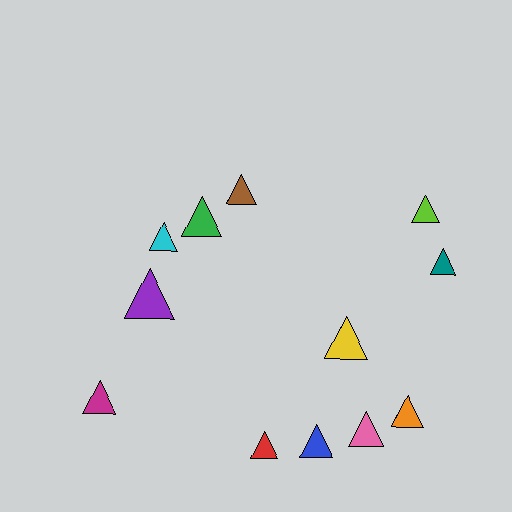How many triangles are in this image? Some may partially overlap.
There are 12 triangles.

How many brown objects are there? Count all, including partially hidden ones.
There is 1 brown object.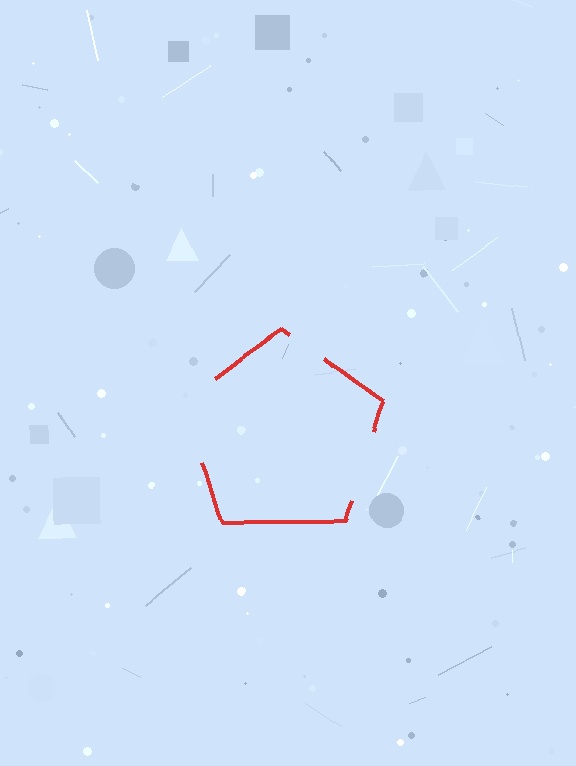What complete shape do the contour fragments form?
The contour fragments form a pentagon.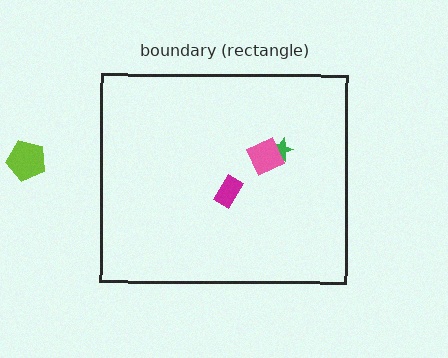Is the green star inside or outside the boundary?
Inside.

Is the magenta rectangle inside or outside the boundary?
Inside.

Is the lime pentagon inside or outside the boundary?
Outside.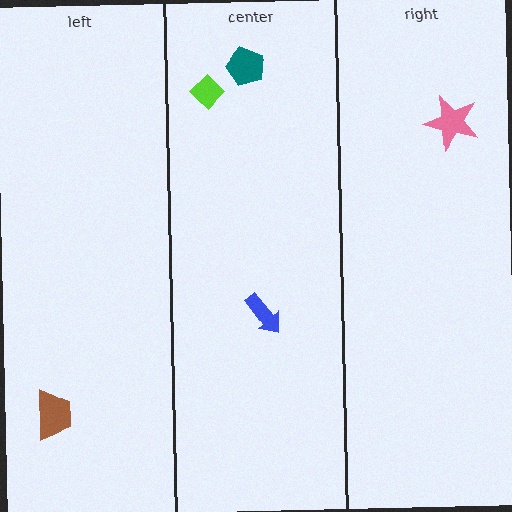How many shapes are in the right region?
1.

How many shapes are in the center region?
3.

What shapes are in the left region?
The brown trapezoid.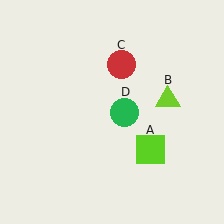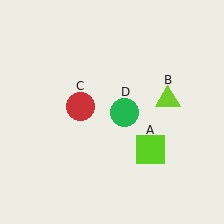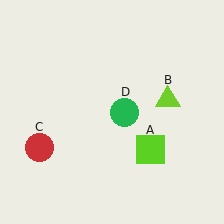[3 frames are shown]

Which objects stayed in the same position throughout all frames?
Lime square (object A) and lime triangle (object B) and green circle (object D) remained stationary.